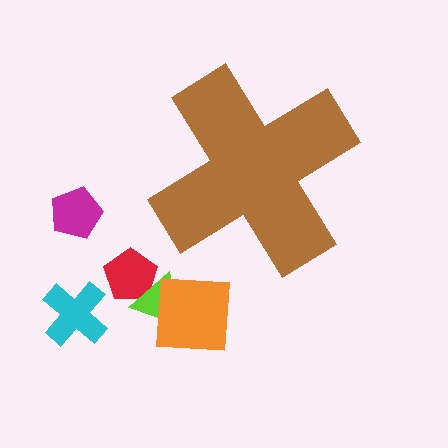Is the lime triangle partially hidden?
No, the lime triangle is fully visible.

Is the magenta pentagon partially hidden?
No, the magenta pentagon is fully visible.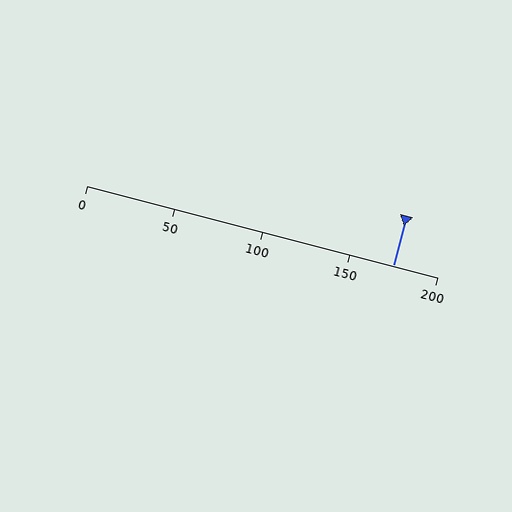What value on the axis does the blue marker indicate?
The marker indicates approximately 175.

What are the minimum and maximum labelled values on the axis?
The axis runs from 0 to 200.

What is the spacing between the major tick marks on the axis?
The major ticks are spaced 50 apart.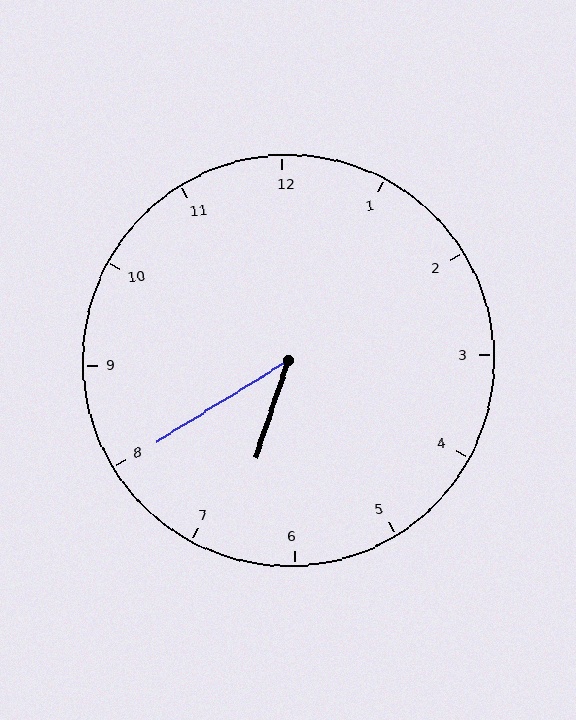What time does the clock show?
6:40.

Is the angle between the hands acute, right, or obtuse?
It is acute.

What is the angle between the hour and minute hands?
Approximately 40 degrees.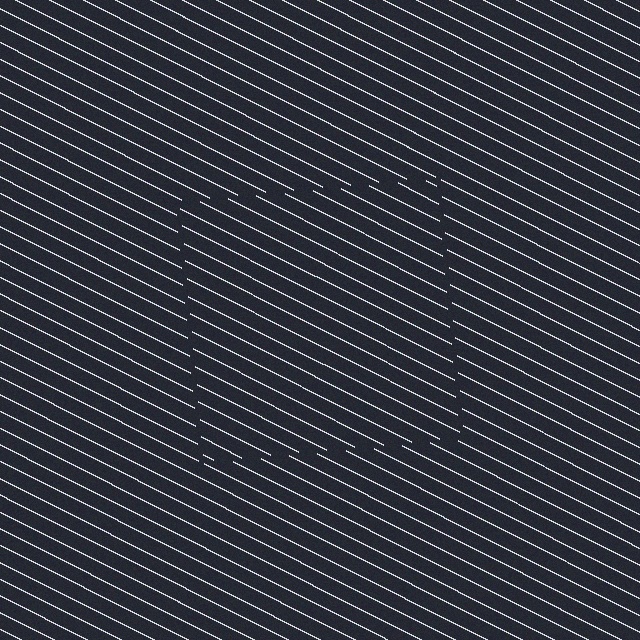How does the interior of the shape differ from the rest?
The interior of the shape contains the same grating, shifted by half a period — the contour is defined by the phase discontinuity where line-ends from the inner and outer gratings abut.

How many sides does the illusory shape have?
4 sides — the line-ends trace a square.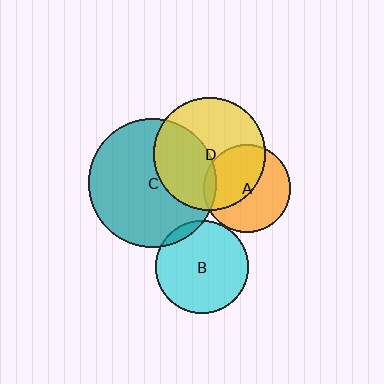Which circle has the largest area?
Circle C (teal).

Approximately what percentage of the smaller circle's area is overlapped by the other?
Approximately 5%.